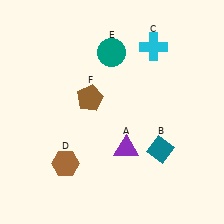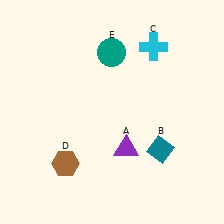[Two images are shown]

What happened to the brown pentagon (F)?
The brown pentagon (F) was removed in Image 2. It was in the top-left area of Image 1.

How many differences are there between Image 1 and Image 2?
There is 1 difference between the two images.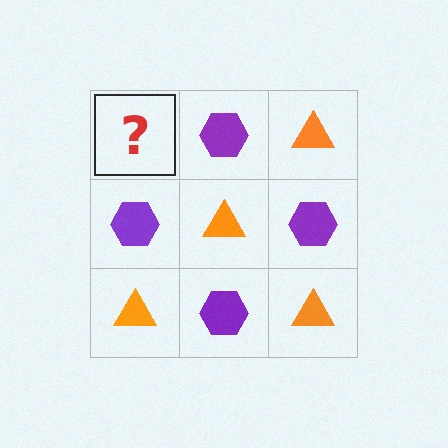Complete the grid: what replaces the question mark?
The question mark should be replaced with an orange triangle.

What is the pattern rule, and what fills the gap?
The rule is that it alternates orange triangle and purple hexagon in a checkerboard pattern. The gap should be filled with an orange triangle.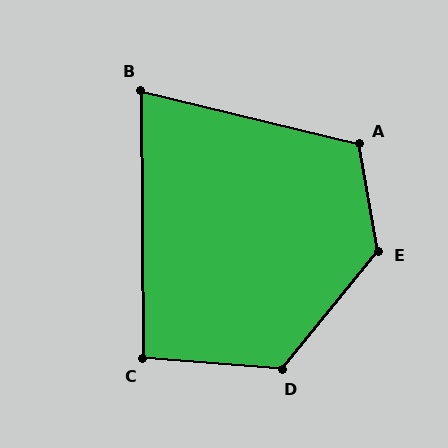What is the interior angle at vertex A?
Approximately 114 degrees (obtuse).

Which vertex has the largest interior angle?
E, at approximately 130 degrees.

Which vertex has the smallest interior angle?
B, at approximately 76 degrees.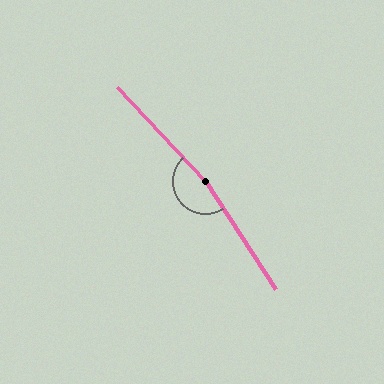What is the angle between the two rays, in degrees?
Approximately 170 degrees.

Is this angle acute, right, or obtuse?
It is obtuse.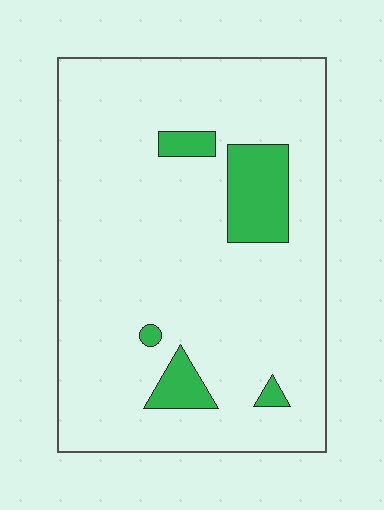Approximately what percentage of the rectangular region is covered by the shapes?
Approximately 10%.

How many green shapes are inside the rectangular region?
5.